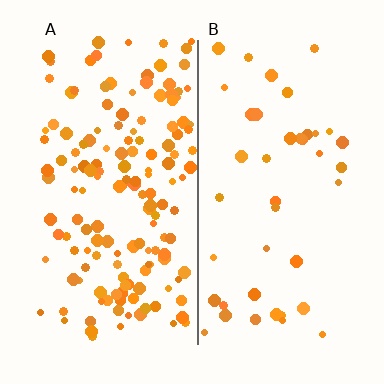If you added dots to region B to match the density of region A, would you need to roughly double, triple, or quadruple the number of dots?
Approximately quadruple.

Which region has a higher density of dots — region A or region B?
A (the left).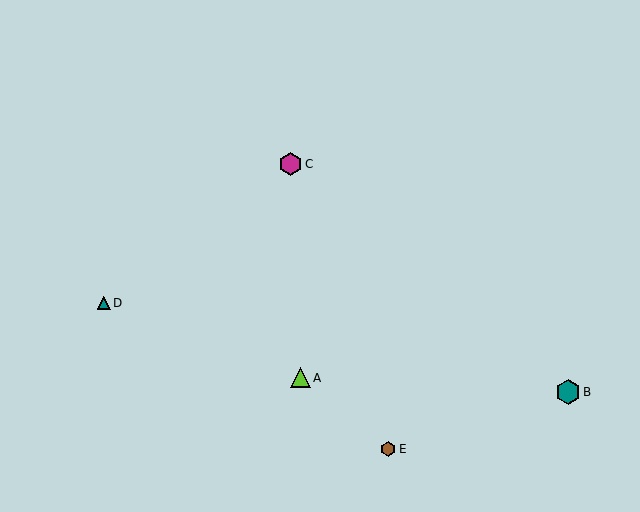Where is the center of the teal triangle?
The center of the teal triangle is at (104, 303).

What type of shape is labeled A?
Shape A is a lime triangle.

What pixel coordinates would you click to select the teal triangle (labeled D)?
Click at (104, 303) to select the teal triangle D.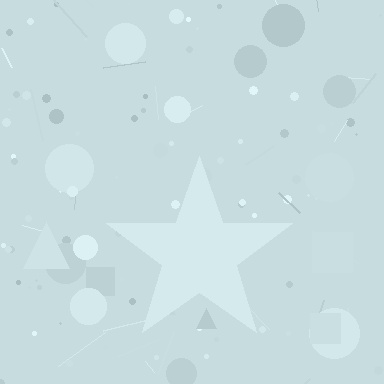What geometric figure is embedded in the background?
A star is embedded in the background.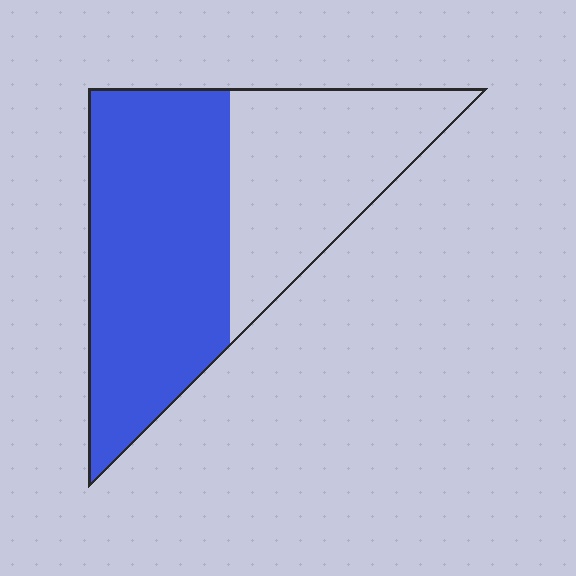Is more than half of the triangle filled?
Yes.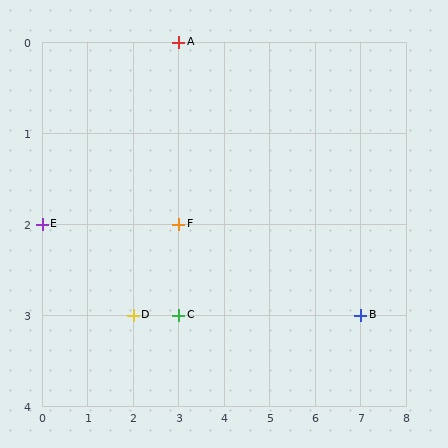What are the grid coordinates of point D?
Point D is at grid coordinates (2, 3).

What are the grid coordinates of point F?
Point F is at grid coordinates (3, 2).